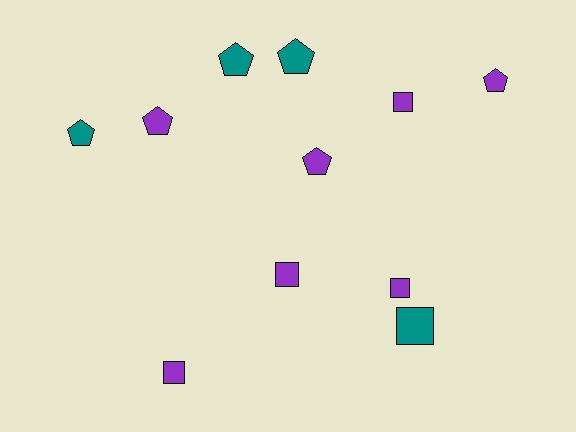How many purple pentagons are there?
There are 3 purple pentagons.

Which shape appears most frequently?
Pentagon, with 6 objects.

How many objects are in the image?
There are 11 objects.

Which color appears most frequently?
Purple, with 7 objects.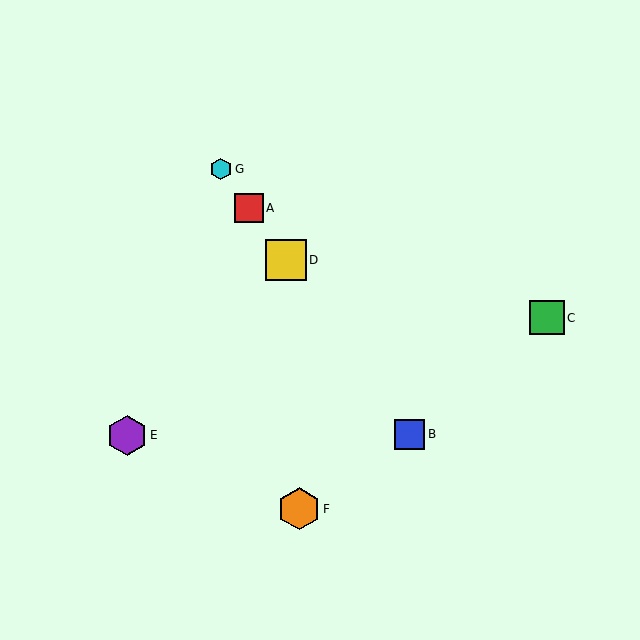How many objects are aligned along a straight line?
4 objects (A, B, D, G) are aligned along a straight line.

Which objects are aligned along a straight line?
Objects A, B, D, G are aligned along a straight line.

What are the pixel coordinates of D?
Object D is at (286, 260).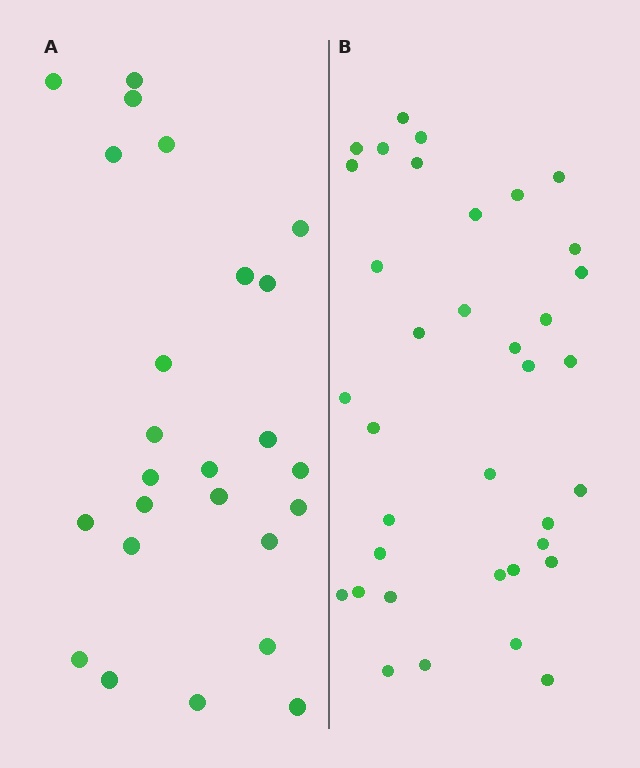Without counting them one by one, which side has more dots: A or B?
Region B (the right region) has more dots.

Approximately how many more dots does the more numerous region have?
Region B has roughly 12 or so more dots than region A.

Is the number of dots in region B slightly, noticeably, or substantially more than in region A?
Region B has noticeably more, but not dramatically so. The ratio is roughly 1.4 to 1.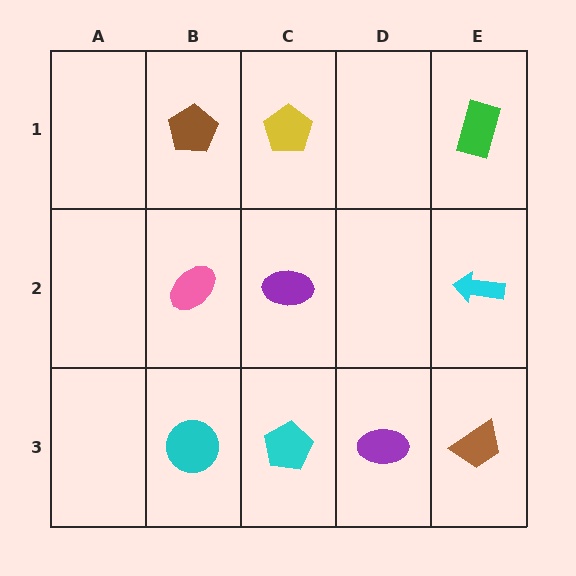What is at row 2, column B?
A pink ellipse.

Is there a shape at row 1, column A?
No, that cell is empty.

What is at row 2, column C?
A purple ellipse.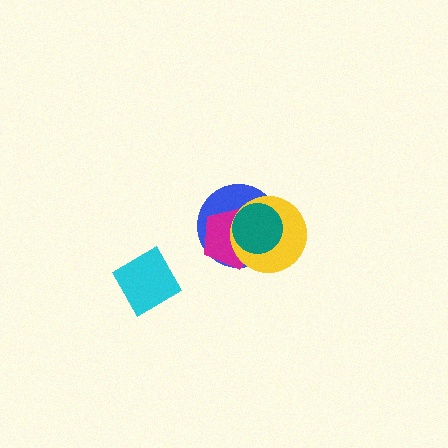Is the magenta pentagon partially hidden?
Yes, it is partially covered by another shape.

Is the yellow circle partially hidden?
Yes, it is partially covered by another shape.